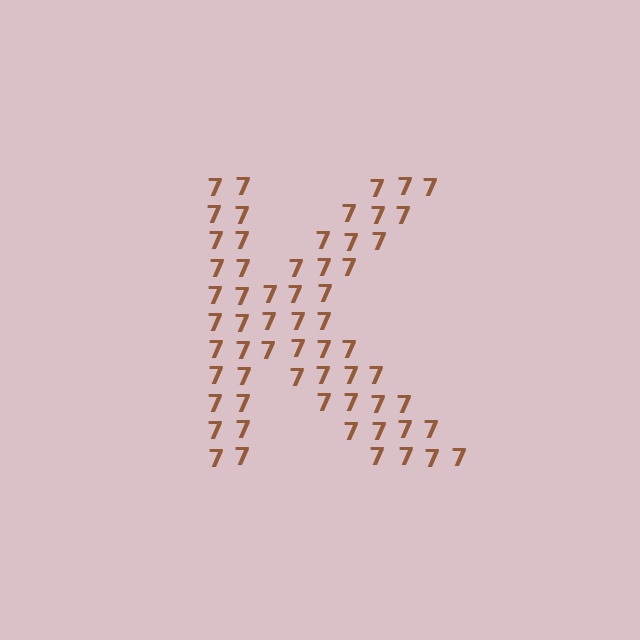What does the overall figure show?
The overall figure shows the letter K.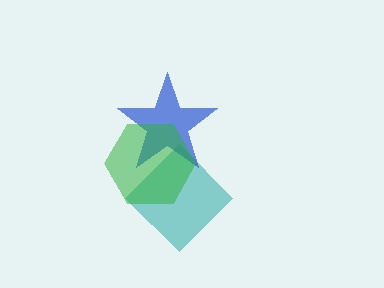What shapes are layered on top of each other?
The layered shapes are: a teal diamond, a blue star, a green hexagon.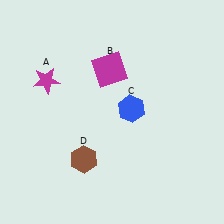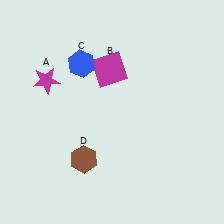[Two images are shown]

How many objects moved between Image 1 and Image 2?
1 object moved between the two images.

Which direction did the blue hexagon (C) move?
The blue hexagon (C) moved left.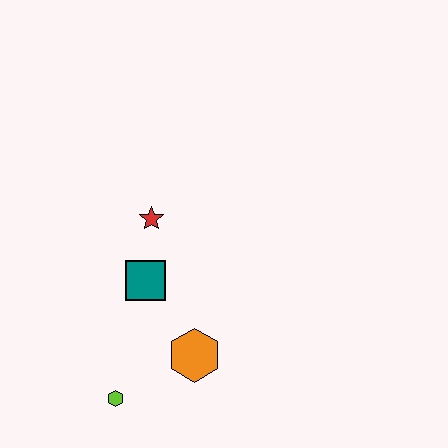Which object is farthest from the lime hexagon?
The red star is farthest from the lime hexagon.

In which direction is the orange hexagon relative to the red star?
The orange hexagon is below the red star.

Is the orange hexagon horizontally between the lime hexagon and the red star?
No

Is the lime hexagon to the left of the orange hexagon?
Yes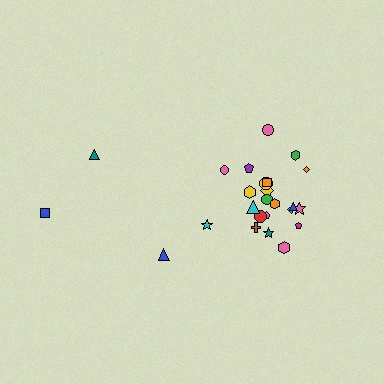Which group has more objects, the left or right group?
The right group.